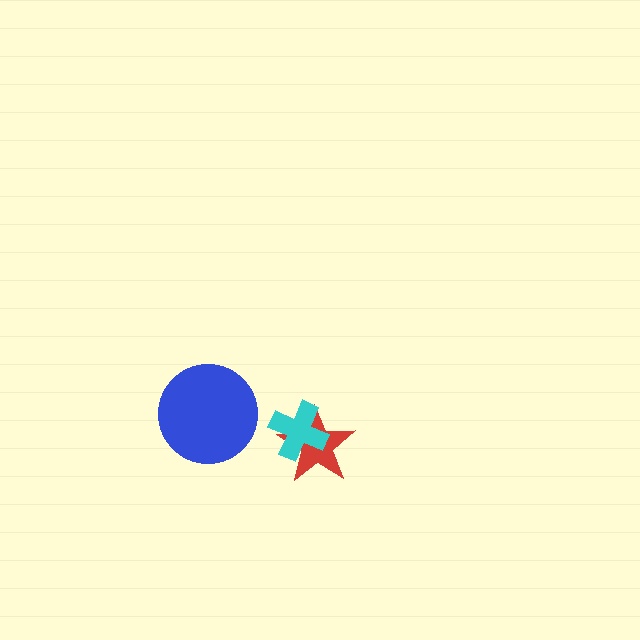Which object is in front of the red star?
The cyan cross is in front of the red star.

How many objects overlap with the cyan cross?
1 object overlaps with the cyan cross.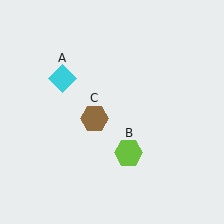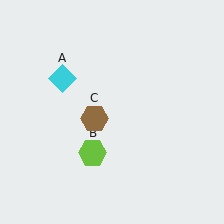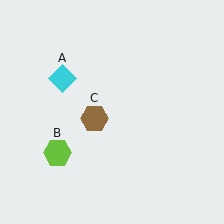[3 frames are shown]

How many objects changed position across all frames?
1 object changed position: lime hexagon (object B).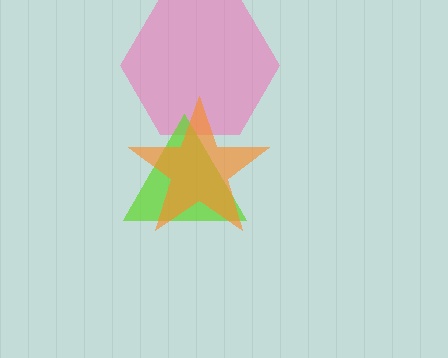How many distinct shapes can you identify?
There are 3 distinct shapes: a pink hexagon, a lime triangle, an orange star.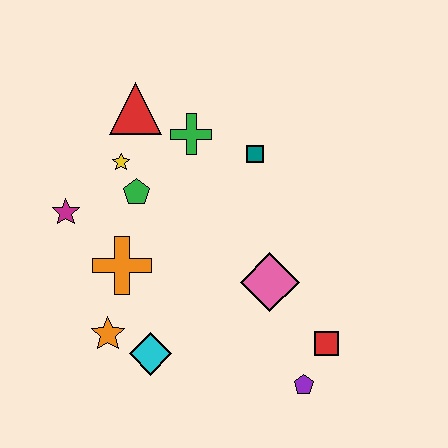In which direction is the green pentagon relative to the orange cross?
The green pentagon is above the orange cross.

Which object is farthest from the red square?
The red triangle is farthest from the red square.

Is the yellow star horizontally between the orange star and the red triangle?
Yes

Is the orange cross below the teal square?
Yes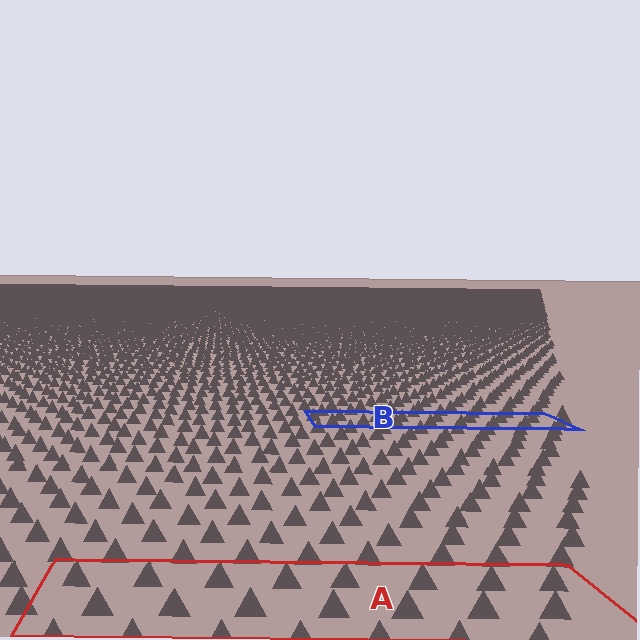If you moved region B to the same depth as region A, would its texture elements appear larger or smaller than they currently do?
They would appear larger. At a closer depth, the same texture elements are projected at a bigger on-screen size.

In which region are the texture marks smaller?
The texture marks are smaller in region B, because it is farther away.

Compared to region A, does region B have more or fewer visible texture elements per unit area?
Region B has more texture elements per unit area — they are packed more densely because it is farther away.